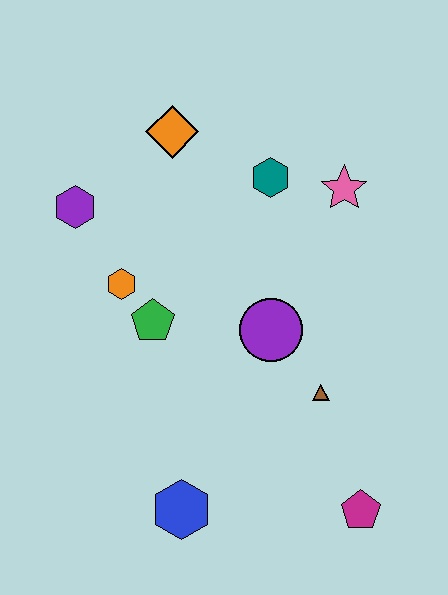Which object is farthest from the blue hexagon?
The orange diamond is farthest from the blue hexagon.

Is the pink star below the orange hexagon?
No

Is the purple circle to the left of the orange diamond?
No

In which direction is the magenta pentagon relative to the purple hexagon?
The magenta pentagon is below the purple hexagon.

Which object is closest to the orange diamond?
The teal hexagon is closest to the orange diamond.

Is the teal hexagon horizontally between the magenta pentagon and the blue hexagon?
Yes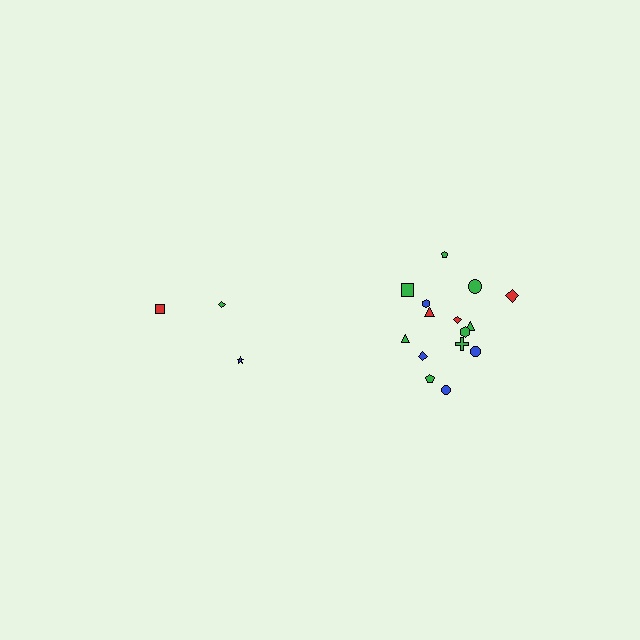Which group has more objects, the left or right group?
The right group.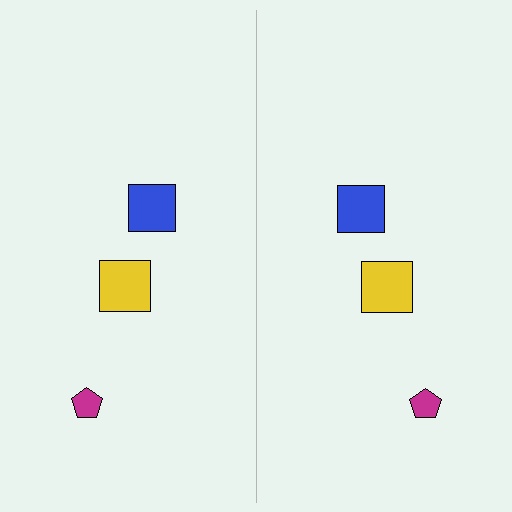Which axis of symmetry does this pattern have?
The pattern has a vertical axis of symmetry running through the center of the image.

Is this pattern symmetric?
Yes, this pattern has bilateral (reflection) symmetry.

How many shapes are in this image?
There are 6 shapes in this image.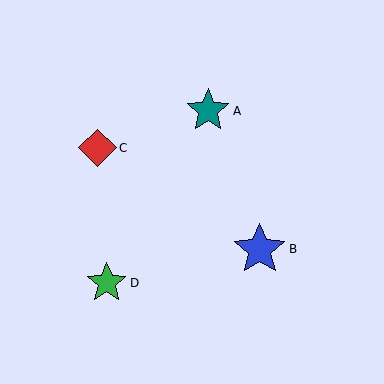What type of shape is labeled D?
Shape D is a green star.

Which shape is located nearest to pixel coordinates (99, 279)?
The green star (labeled D) at (107, 283) is nearest to that location.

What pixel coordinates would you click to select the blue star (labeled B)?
Click at (260, 249) to select the blue star B.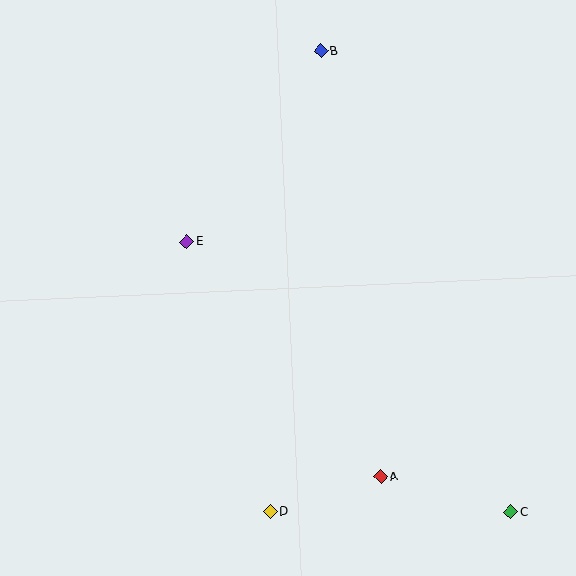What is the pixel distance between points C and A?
The distance between C and A is 135 pixels.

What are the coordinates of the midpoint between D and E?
The midpoint between D and E is at (228, 377).